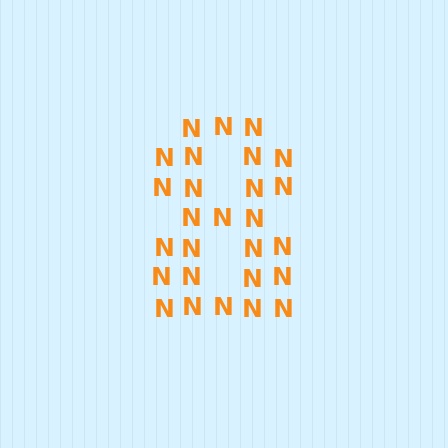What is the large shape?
The large shape is the digit 8.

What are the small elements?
The small elements are letter N's.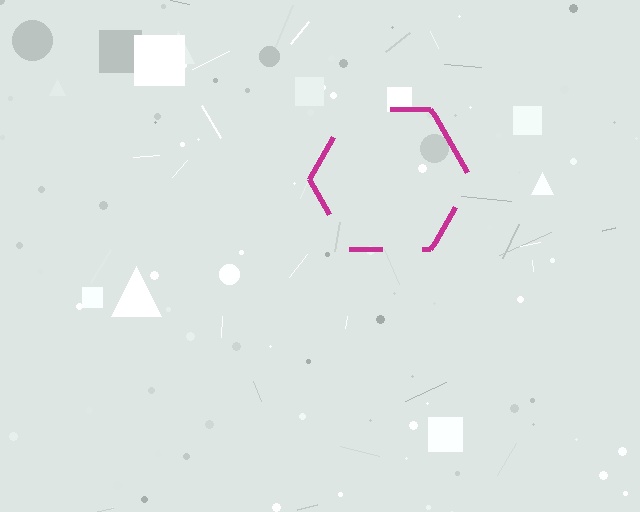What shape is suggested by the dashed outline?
The dashed outline suggests a hexagon.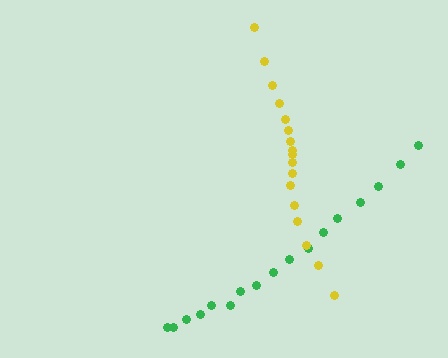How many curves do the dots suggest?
There are 2 distinct paths.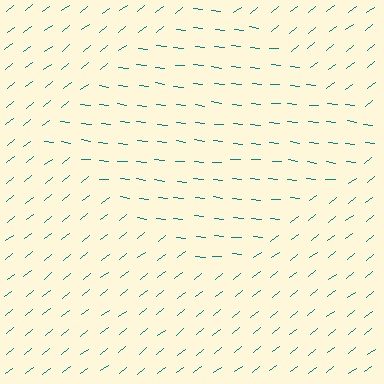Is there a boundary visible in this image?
Yes, there is a texture boundary formed by a change in line orientation.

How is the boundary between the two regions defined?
The boundary is defined purely by a change in line orientation (approximately 45 degrees difference). All lines are the same color and thickness.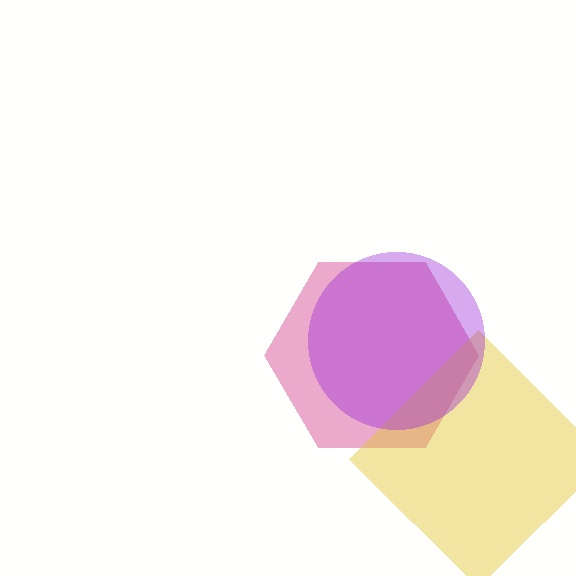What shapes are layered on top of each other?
The layered shapes are: a magenta hexagon, a yellow diamond, a purple circle.